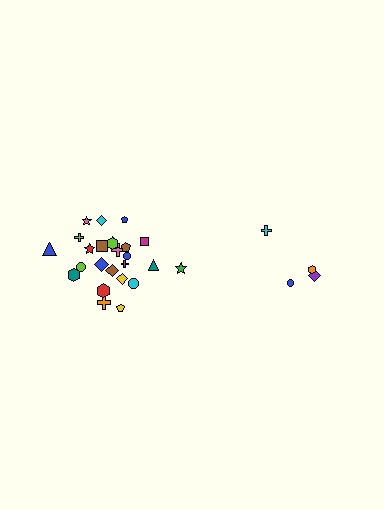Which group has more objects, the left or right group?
The left group.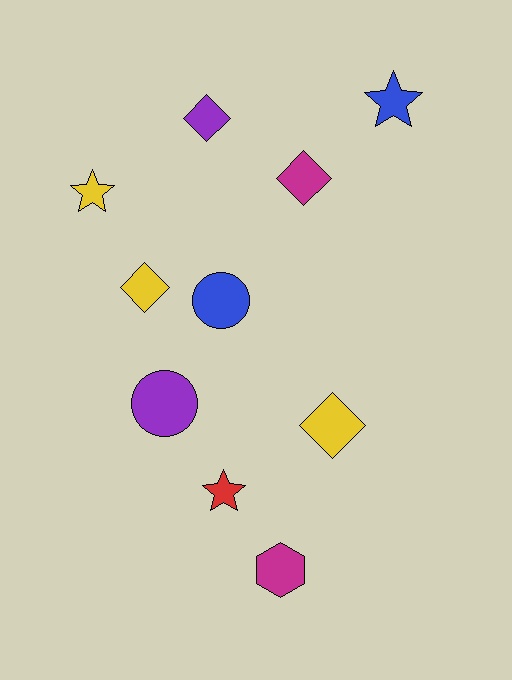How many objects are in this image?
There are 10 objects.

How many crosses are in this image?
There are no crosses.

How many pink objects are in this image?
There are no pink objects.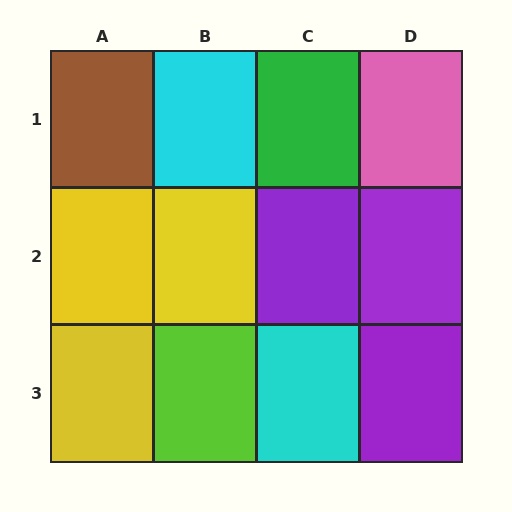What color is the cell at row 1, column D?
Pink.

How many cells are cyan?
2 cells are cyan.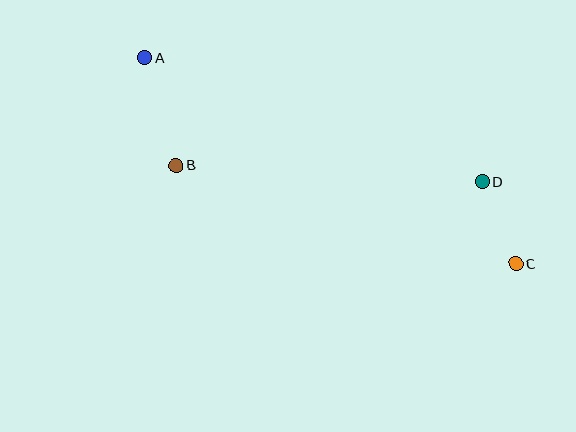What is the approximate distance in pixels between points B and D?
The distance between B and D is approximately 306 pixels.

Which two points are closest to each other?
Points C and D are closest to each other.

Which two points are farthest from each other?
Points A and C are farthest from each other.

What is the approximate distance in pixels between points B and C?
The distance between B and C is approximately 353 pixels.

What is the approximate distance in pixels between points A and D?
The distance between A and D is approximately 359 pixels.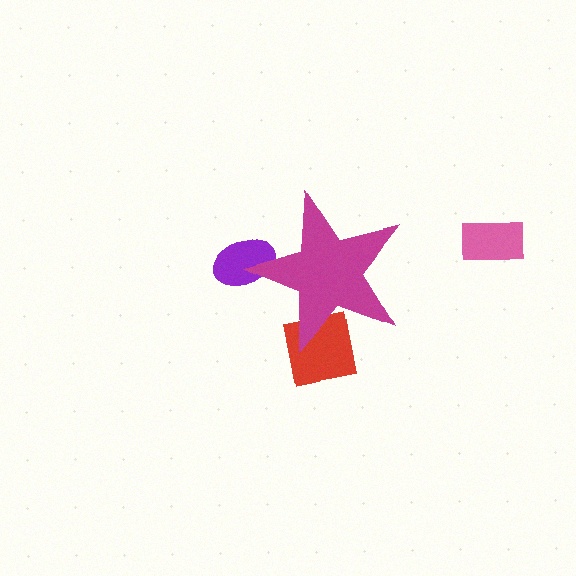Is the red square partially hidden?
Yes, the red square is partially hidden behind the magenta star.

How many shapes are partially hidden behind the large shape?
2 shapes are partially hidden.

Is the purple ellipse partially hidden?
Yes, the purple ellipse is partially hidden behind the magenta star.